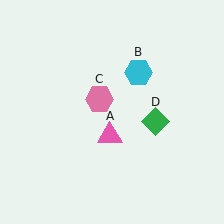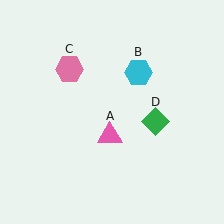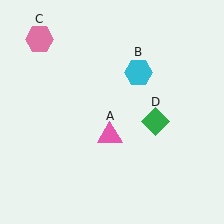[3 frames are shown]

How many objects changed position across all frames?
1 object changed position: pink hexagon (object C).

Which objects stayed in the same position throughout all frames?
Pink triangle (object A) and cyan hexagon (object B) and green diamond (object D) remained stationary.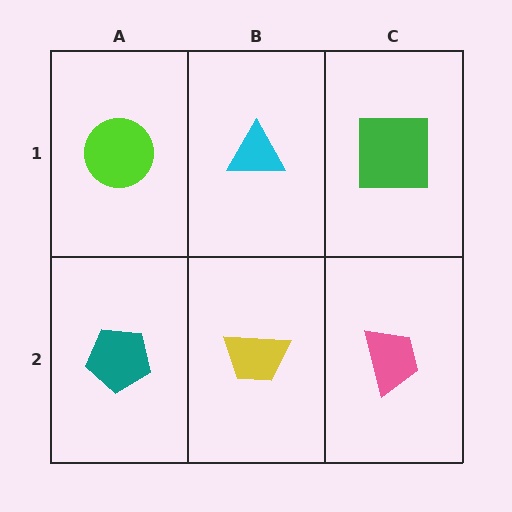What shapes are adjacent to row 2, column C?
A green square (row 1, column C), a yellow trapezoid (row 2, column B).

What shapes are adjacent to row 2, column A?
A lime circle (row 1, column A), a yellow trapezoid (row 2, column B).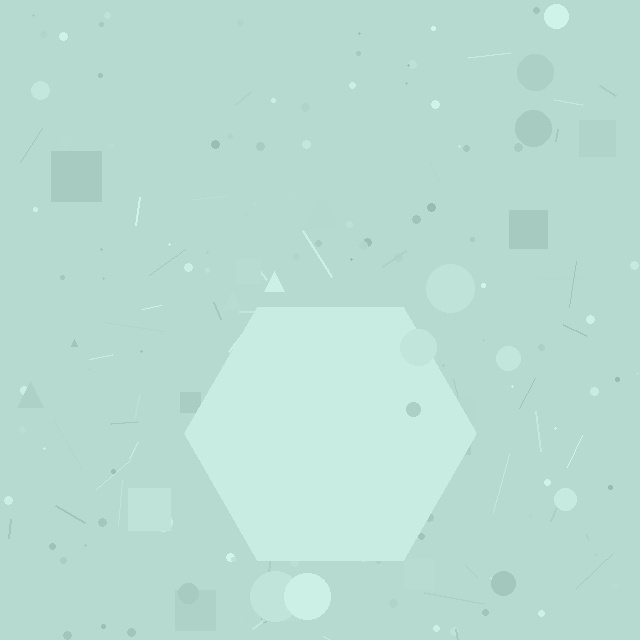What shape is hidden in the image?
A hexagon is hidden in the image.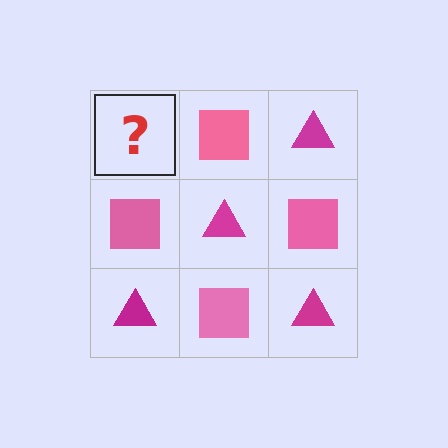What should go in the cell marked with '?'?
The missing cell should contain a magenta triangle.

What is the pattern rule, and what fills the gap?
The rule is that it alternates magenta triangle and pink square in a checkerboard pattern. The gap should be filled with a magenta triangle.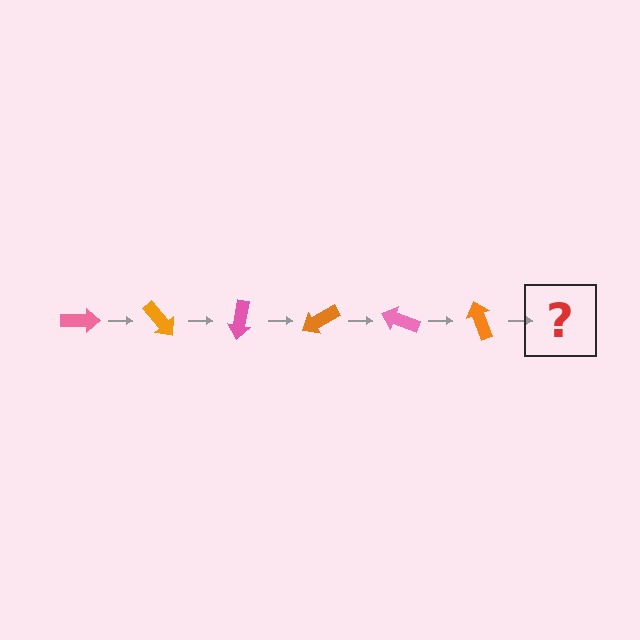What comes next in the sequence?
The next element should be a pink arrow, rotated 300 degrees from the start.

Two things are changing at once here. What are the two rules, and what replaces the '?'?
The two rules are that it rotates 50 degrees each step and the color cycles through pink and orange. The '?' should be a pink arrow, rotated 300 degrees from the start.